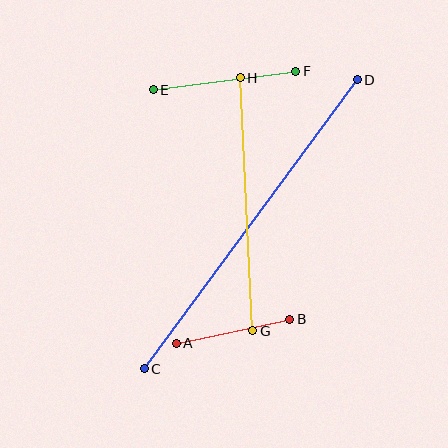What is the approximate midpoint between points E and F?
The midpoint is at approximately (225, 81) pixels.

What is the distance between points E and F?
The distance is approximately 144 pixels.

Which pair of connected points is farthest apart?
Points C and D are farthest apart.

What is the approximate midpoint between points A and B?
The midpoint is at approximately (233, 331) pixels.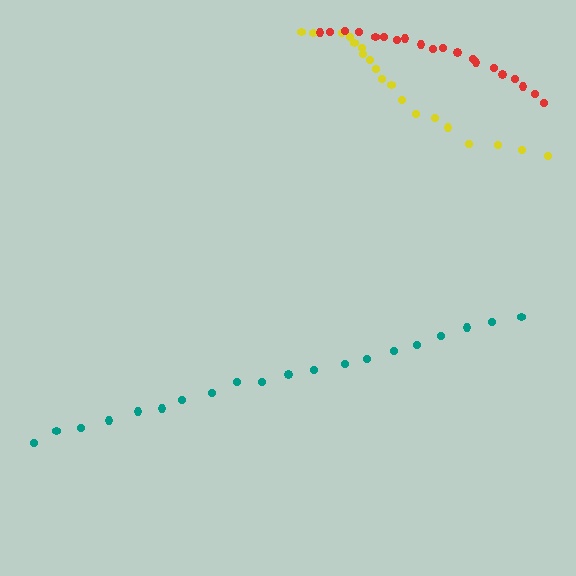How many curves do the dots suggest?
There are 3 distinct paths.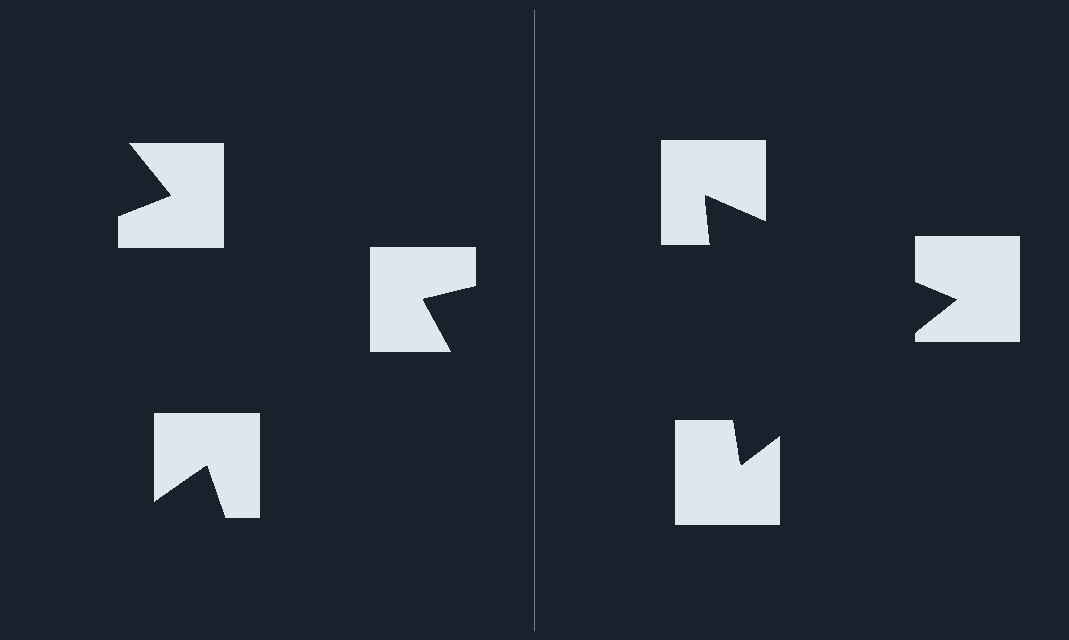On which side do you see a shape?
An illusory triangle appears on the right side. On the left side the wedge cuts are rotated, so no coherent shape forms.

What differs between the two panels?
The notched squares are positioned identically on both sides; only the wedge orientations differ. On the right they align to a triangle; on the left they are misaligned.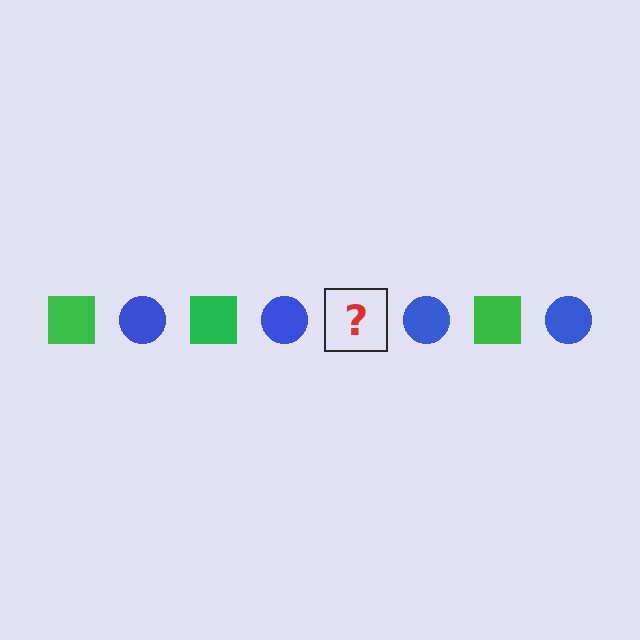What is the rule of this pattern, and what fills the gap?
The rule is that the pattern alternates between green square and blue circle. The gap should be filled with a green square.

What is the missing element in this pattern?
The missing element is a green square.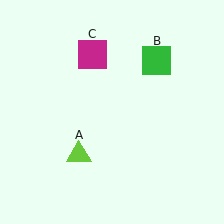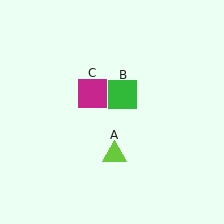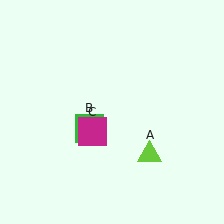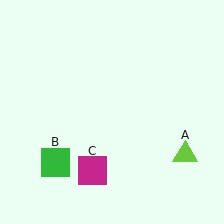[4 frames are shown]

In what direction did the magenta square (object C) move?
The magenta square (object C) moved down.